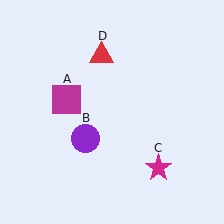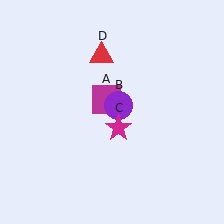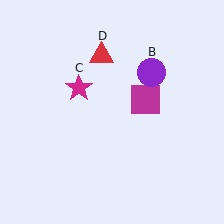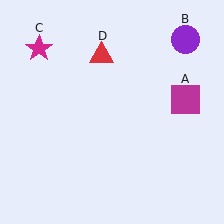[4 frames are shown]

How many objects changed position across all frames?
3 objects changed position: magenta square (object A), purple circle (object B), magenta star (object C).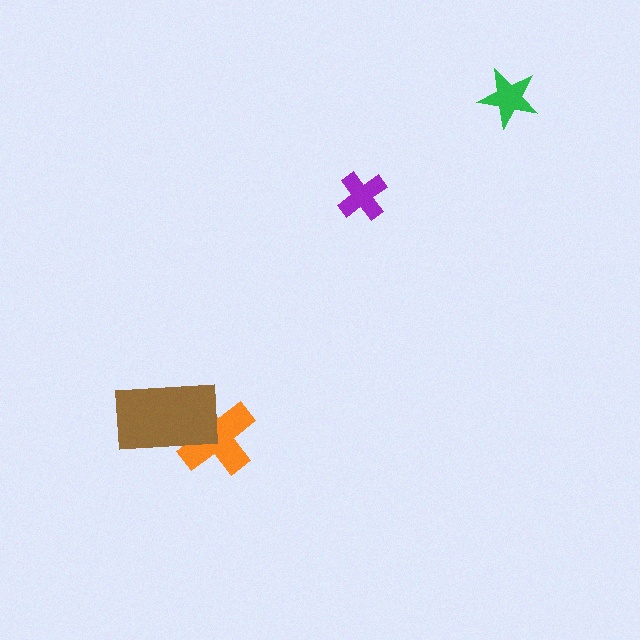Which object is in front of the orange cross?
The brown rectangle is in front of the orange cross.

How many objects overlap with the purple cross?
0 objects overlap with the purple cross.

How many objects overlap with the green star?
0 objects overlap with the green star.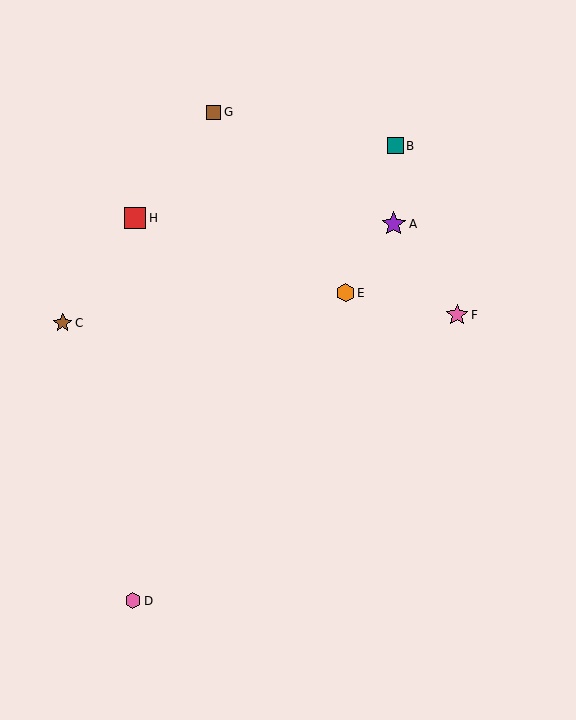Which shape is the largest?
The purple star (labeled A) is the largest.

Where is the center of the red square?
The center of the red square is at (135, 218).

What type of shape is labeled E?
Shape E is an orange hexagon.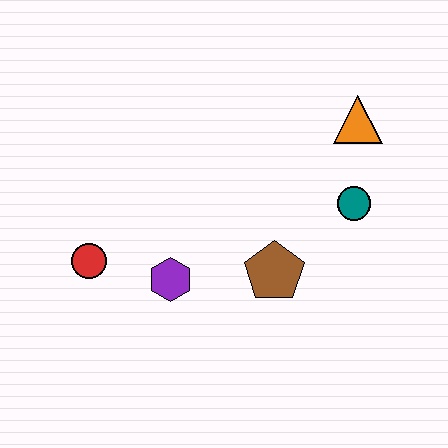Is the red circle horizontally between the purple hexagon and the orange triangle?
No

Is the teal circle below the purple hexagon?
No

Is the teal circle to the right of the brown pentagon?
Yes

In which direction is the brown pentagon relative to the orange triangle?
The brown pentagon is below the orange triangle.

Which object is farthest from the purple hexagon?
The orange triangle is farthest from the purple hexagon.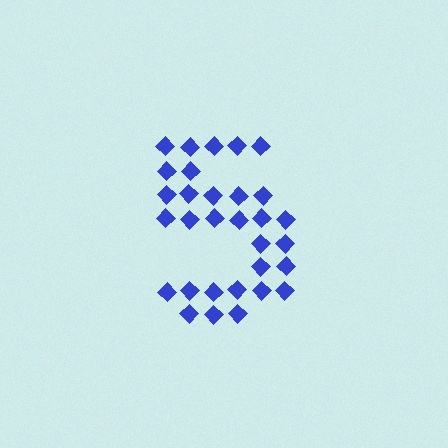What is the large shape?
The large shape is the digit 5.